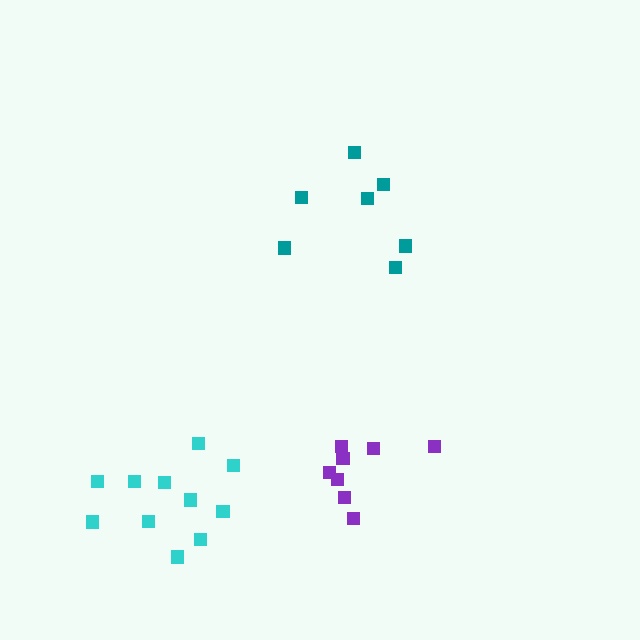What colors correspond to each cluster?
The clusters are colored: teal, cyan, purple.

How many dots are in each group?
Group 1: 7 dots, Group 2: 11 dots, Group 3: 8 dots (26 total).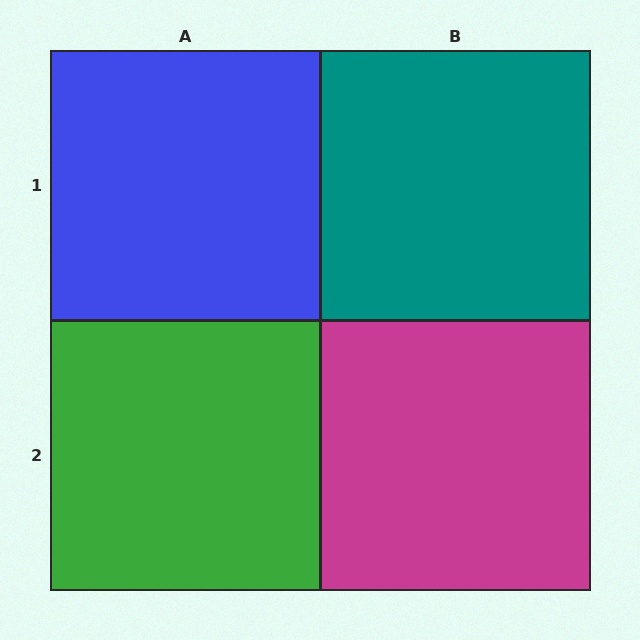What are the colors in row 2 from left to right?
Green, magenta.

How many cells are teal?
1 cell is teal.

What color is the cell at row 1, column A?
Blue.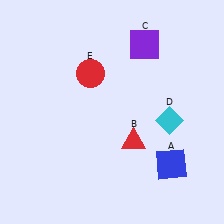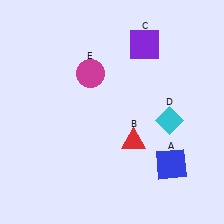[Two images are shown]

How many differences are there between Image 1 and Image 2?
There is 1 difference between the two images.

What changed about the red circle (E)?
In Image 1, E is red. In Image 2, it changed to magenta.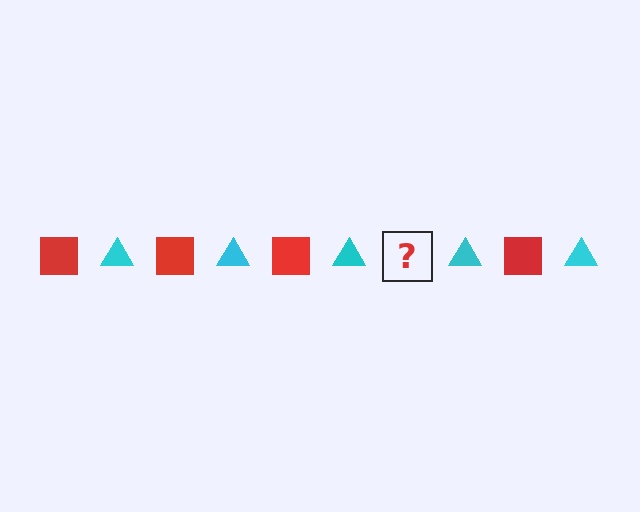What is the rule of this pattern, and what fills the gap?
The rule is that the pattern alternates between red square and cyan triangle. The gap should be filled with a red square.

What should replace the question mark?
The question mark should be replaced with a red square.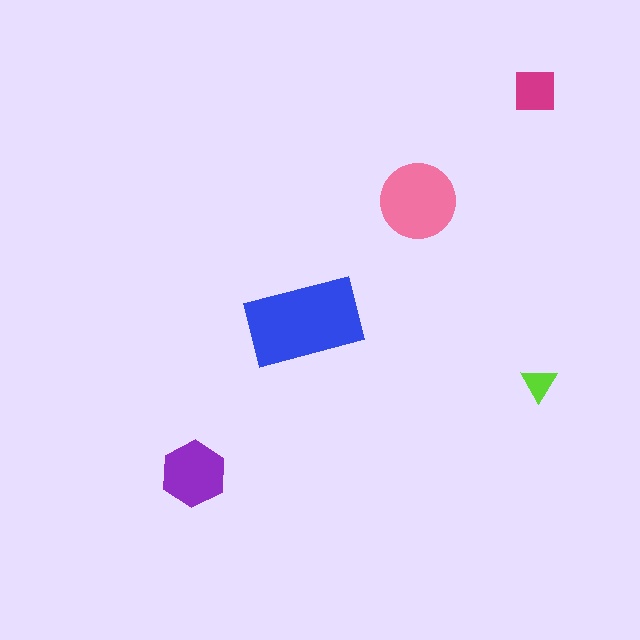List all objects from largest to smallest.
The blue rectangle, the pink circle, the purple hexagon, the magenta square, the lime triangle.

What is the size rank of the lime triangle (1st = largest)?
5th.